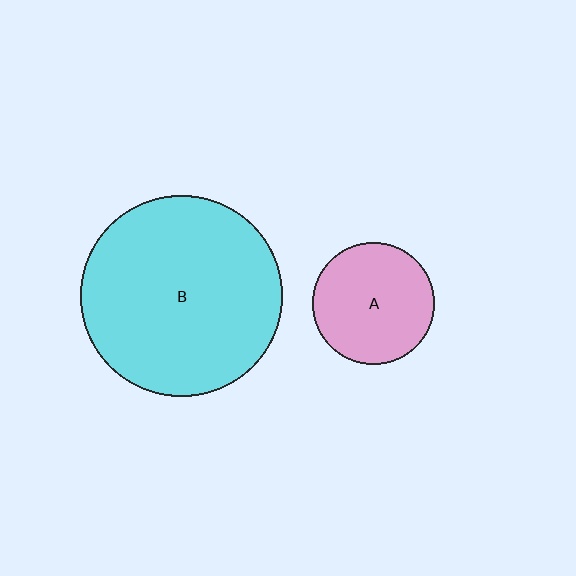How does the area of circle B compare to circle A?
Approximately 2.7 times.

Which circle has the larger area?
Circle B (cyan).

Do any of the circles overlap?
No, none of the circles overlap.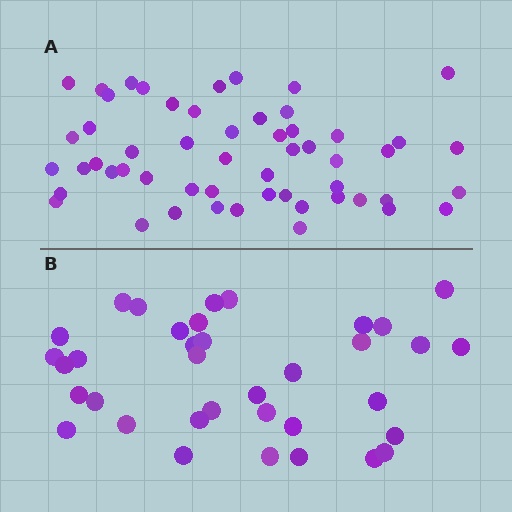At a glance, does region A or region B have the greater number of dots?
Region A (the top region) has more dots.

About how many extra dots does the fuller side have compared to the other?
Region A has approximately 20 more dots than region B.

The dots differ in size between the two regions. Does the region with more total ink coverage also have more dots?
No. Region B has more total ink coverage because its dots are larger, but region A actually contains more individual dots. Total area can be misleading — the number of items is what matters here.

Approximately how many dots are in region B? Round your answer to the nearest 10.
About 40 dots. (The exact count is 36, which rounds to 40.)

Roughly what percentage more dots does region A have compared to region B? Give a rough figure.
About 50% more.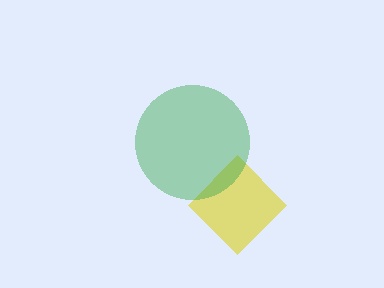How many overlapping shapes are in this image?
There are 2 overlapping shapes in the image.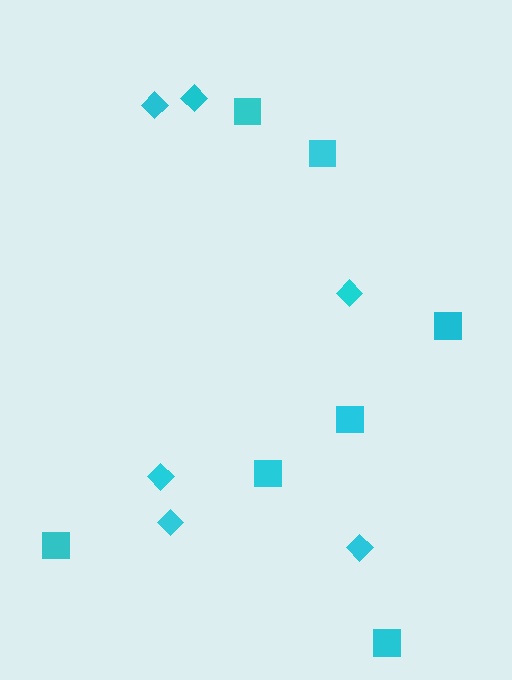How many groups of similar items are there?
There are 2 groups: one group of squares (7) and one group of diamonds (6).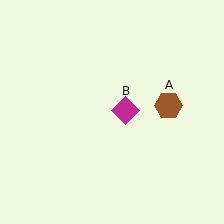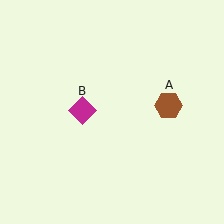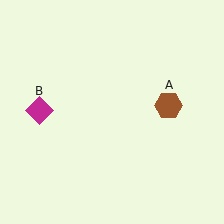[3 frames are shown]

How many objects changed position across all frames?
1 object changed position: magenta diamond (object B).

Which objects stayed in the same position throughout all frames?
Brown hexagon (object A) remained stationary.